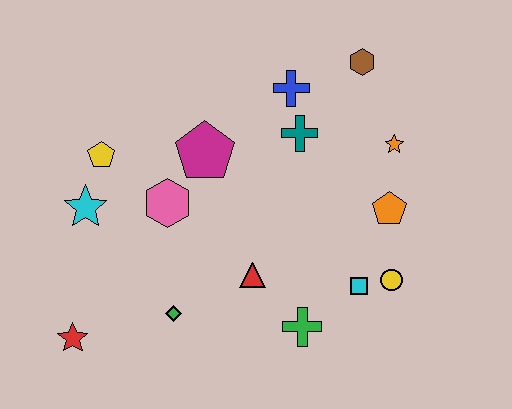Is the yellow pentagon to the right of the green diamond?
No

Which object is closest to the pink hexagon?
The magenta pentagon is closest to the pink hexagon.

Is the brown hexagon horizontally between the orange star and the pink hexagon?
Yes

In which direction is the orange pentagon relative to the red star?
The orange pentagon is to the right of the red star.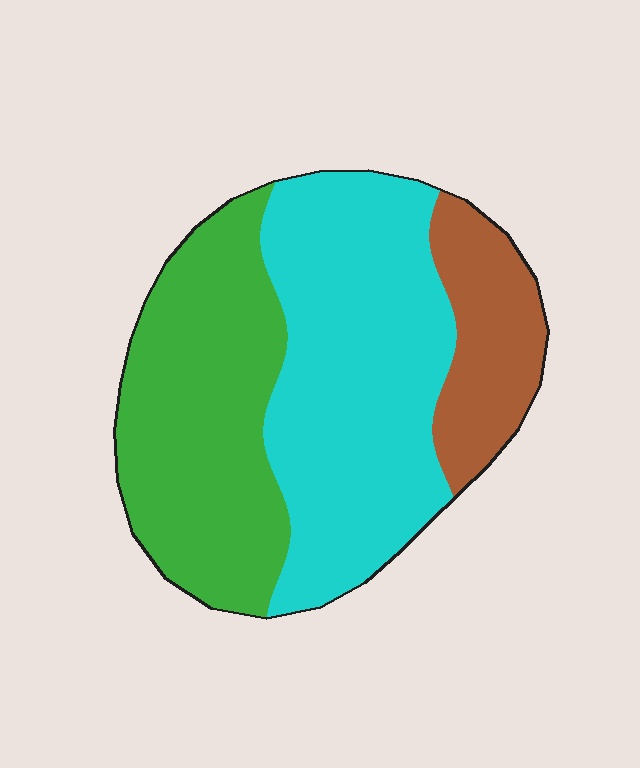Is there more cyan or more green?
Cyan.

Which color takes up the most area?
Cyan, at roughly 45%.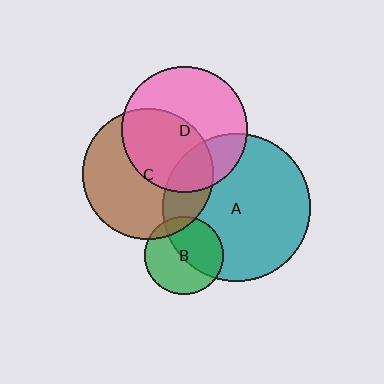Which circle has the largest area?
Circle A (teal).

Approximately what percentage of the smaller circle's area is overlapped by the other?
Approximately 10%.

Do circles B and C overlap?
Yes.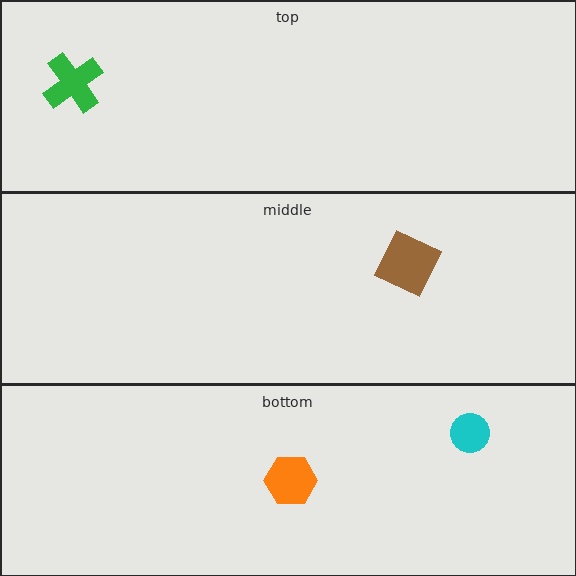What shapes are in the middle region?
The brown square.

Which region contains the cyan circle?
The bottom region.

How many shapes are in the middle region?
1.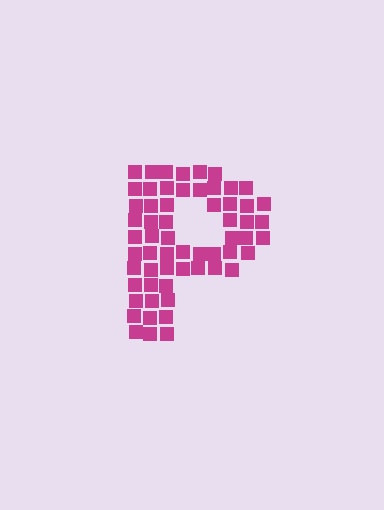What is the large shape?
The large shape is the letter P.